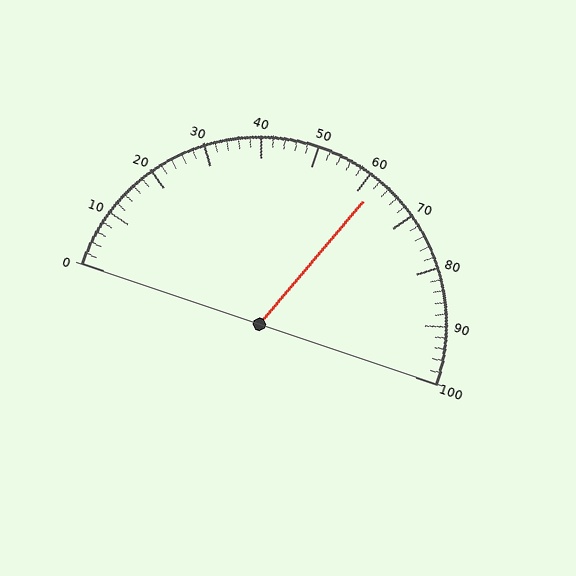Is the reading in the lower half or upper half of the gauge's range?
The reading is in the upper half of the range (0 to 100).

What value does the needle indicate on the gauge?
The needle indicates approximately 62.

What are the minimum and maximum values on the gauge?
The gauge ranges from 0 to 100.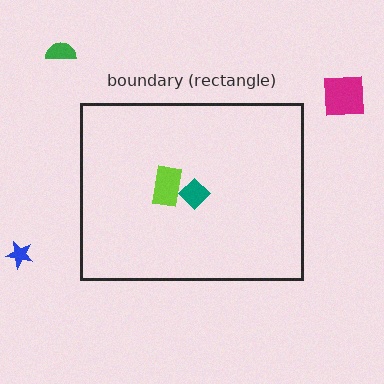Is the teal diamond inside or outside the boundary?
Inside.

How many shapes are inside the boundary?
2 inside, 3 outside.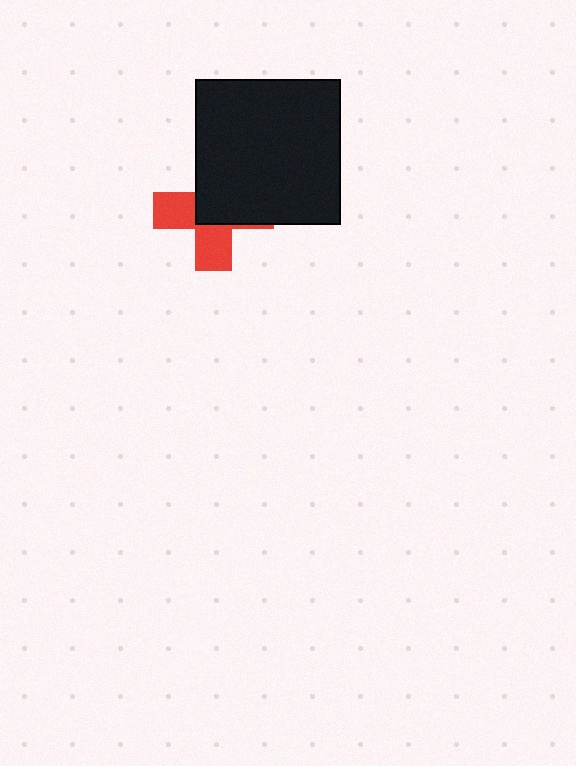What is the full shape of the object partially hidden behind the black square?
The partially hidden object is a red cross.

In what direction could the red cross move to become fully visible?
The red cross could move toward the lower-left. That would shift it out from behind the black square entirely.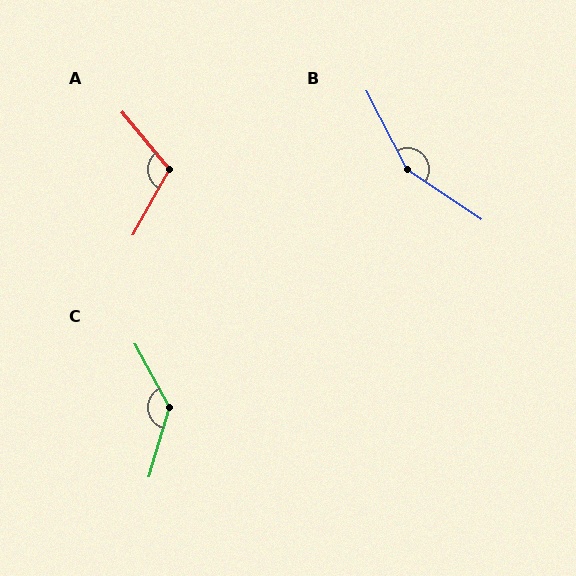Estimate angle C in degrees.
Approximately 135 degrees.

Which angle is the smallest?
A, at approximately 111 degrees.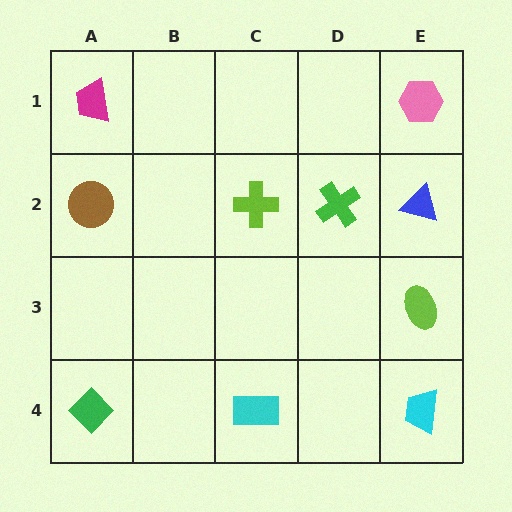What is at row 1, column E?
A pink hexagon.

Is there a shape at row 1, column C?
No, that cell is empty.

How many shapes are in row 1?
2 shapes.